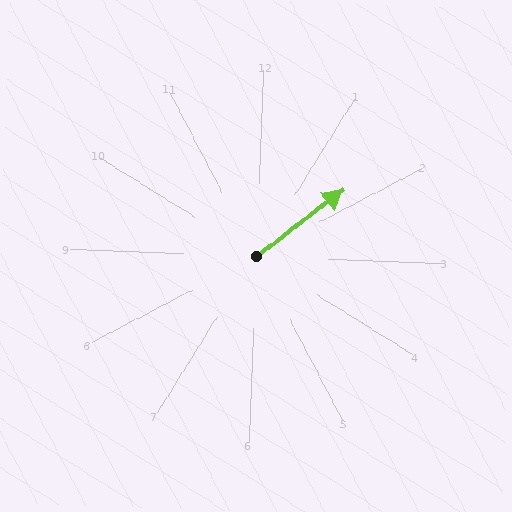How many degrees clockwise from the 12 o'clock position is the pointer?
Approximately 50 degrees.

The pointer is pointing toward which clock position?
Roughly 2 o'clock.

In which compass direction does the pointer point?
Northeast.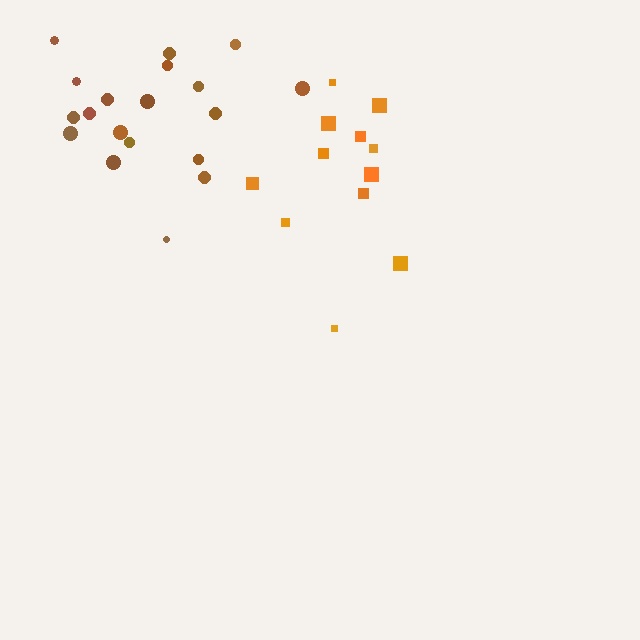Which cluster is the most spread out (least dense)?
Brown.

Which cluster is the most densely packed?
Orange.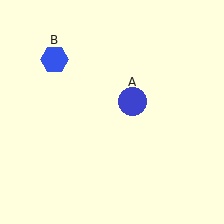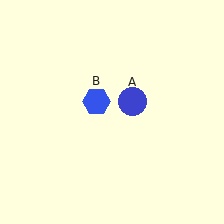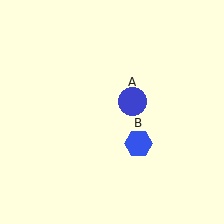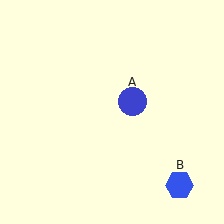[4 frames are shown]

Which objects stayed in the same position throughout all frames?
Blue circle (object A) remained stationary.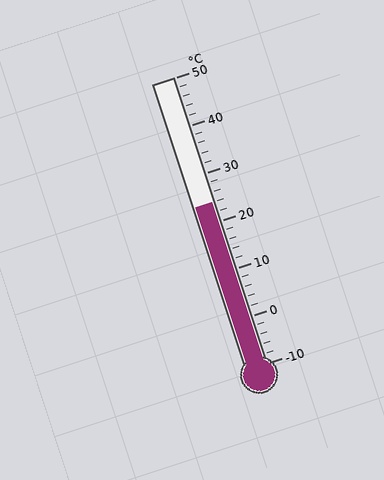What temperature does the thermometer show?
The thermometer shows approximately 24°C.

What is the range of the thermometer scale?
The thermometer scale ranges from -10°C to 50°C.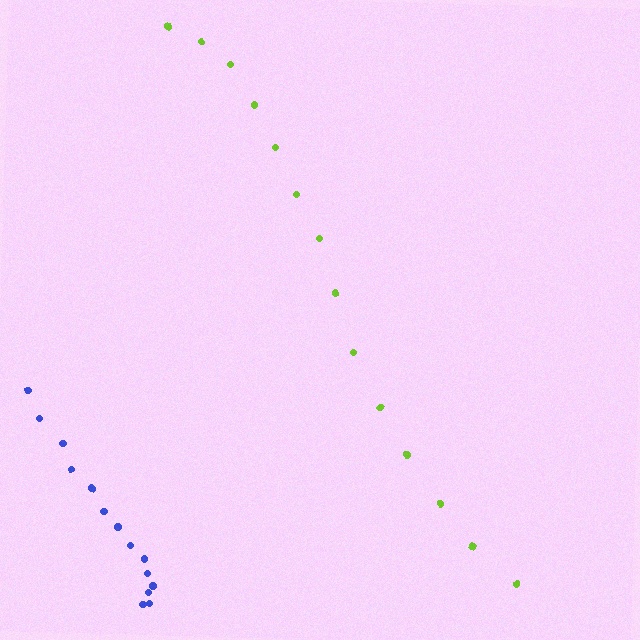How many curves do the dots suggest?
There are 2 distinct paths.